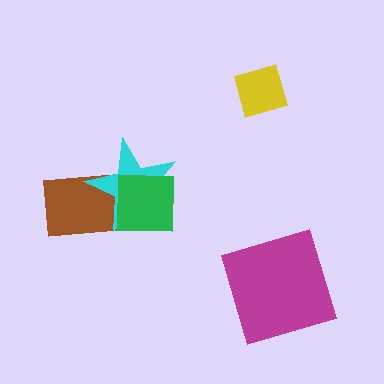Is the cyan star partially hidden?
Yes, it is partially covered by another shape.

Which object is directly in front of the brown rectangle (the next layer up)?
The cyan star is directly in front of the brown rectangle.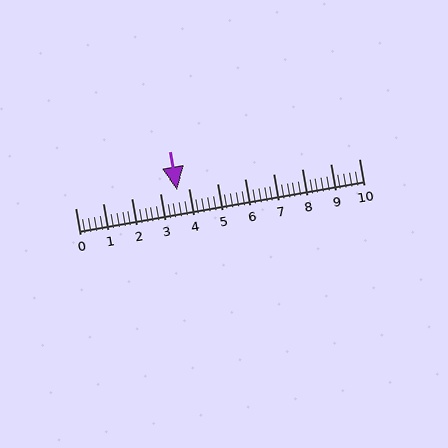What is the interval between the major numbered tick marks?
The major tick marks are spaced 1 units apart.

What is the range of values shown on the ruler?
The ruler shows values from 0 to 10.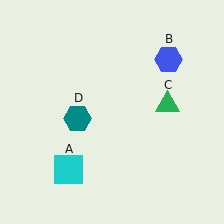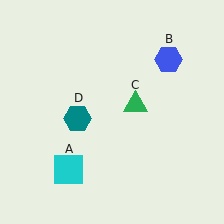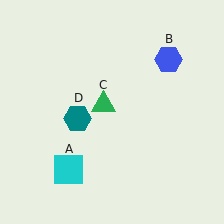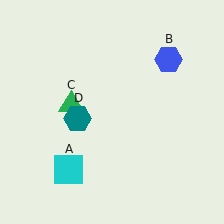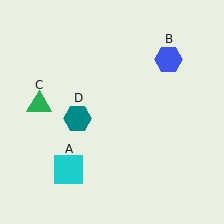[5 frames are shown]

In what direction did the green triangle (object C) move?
The green triangle (object C) moved left.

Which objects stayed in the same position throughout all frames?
Cyan square (object A) and blue hexagon (object B) and teal hexagon (object D) remained stationary.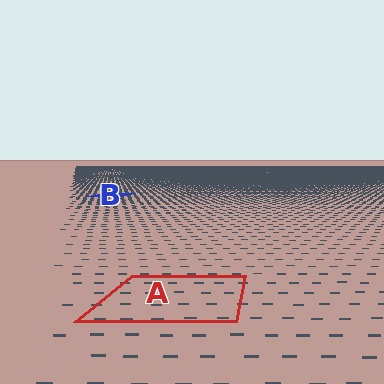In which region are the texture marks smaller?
The texture marks are smaller in region B, because it is farther away.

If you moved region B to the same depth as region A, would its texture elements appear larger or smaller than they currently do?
They would appear larger. At a closer depth, the same texture elements are projected at a bigger on-screen size.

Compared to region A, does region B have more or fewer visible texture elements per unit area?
Region B has more texture elements per unit area — they are packed more densely because it is farther away.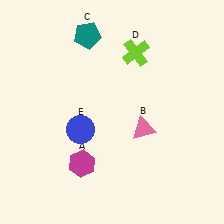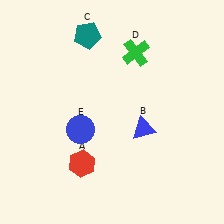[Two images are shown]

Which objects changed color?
A changed from magenta to red. B changed from pink to blue. D changed from lime to green.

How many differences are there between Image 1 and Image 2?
There are 3 differences between the two images.